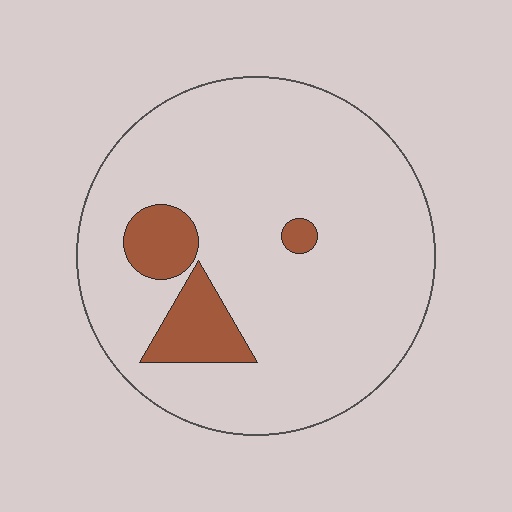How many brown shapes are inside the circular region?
3.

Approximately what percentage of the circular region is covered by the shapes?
Approximately 10%.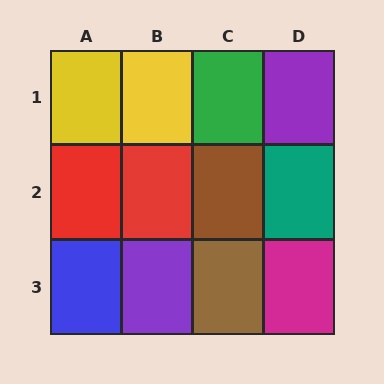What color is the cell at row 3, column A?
Blue.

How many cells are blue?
1 cell is blue.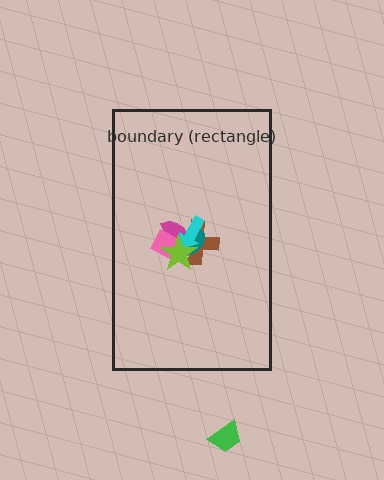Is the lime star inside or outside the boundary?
Inside.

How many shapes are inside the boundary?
6 inside, 1 outside.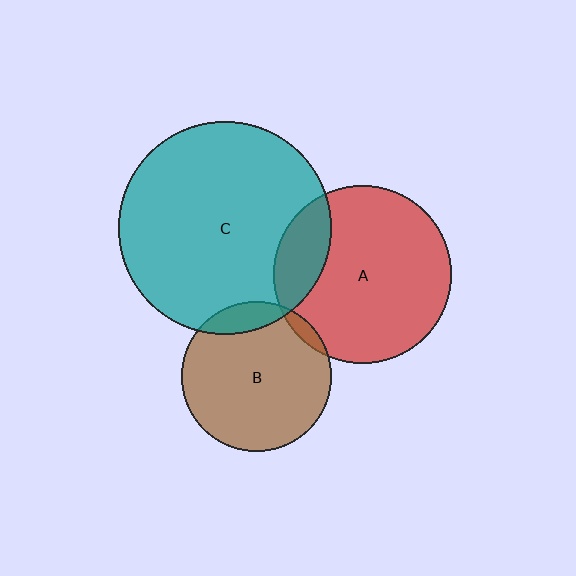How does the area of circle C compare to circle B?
Approximately 2.0 times.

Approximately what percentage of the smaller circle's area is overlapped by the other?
Approximately 20%.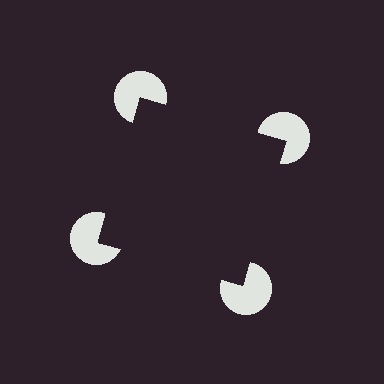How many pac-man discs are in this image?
There are 4 — one at each vertex of the illusory square.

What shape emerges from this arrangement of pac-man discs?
An illusory square — its edges are inferred from the aligned wedge cuts in the pac-man discs, not physically drawn.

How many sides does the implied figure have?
4 sides.